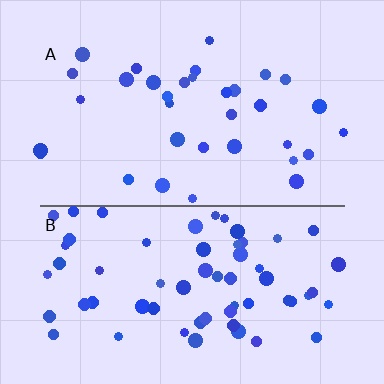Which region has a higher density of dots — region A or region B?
B (the bottom).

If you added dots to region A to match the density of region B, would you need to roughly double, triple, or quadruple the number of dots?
Approximately double.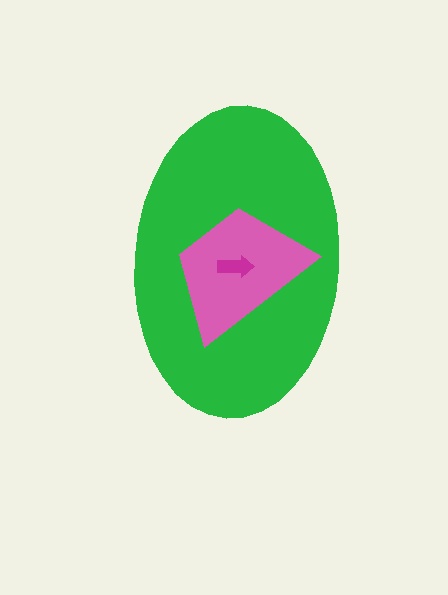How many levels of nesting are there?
3.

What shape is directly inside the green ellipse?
The pink trapezoid.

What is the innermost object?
The magenta arrow.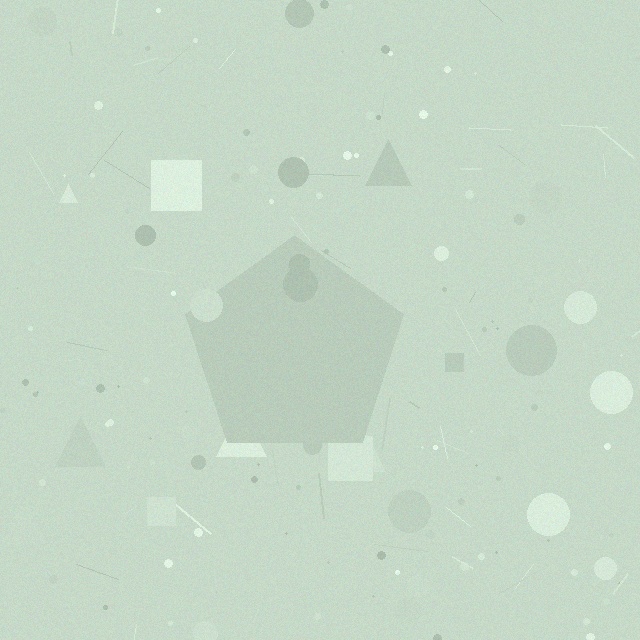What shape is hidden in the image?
A pentagon is hidden in the image.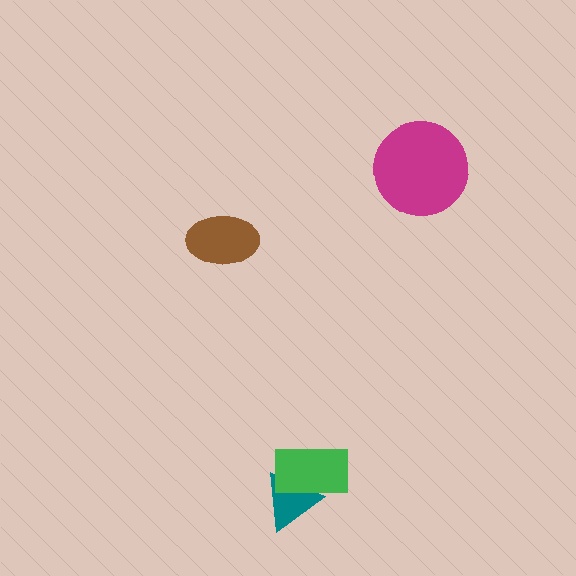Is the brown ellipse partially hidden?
No, no other shape covers it.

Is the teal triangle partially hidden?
Yes, it is partially covered by another shape.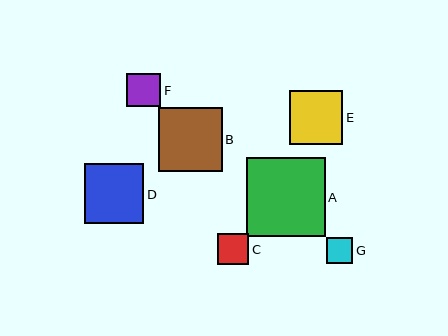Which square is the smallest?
Square G is the smallest with a size of approximately 26 pixels.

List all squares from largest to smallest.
From largest to smallest: A, B, D, E, F, C, G.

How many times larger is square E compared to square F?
Square E is approximately 1.6 times the size of square F.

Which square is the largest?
Square A is the largest with a size of approximately 79 pixels.